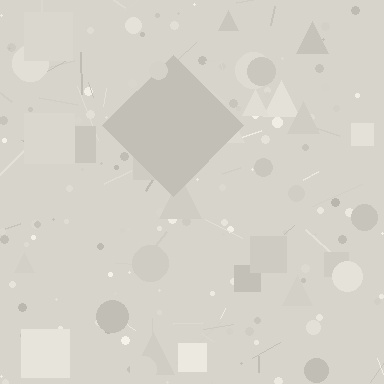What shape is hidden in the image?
A diamond is hidden in the image.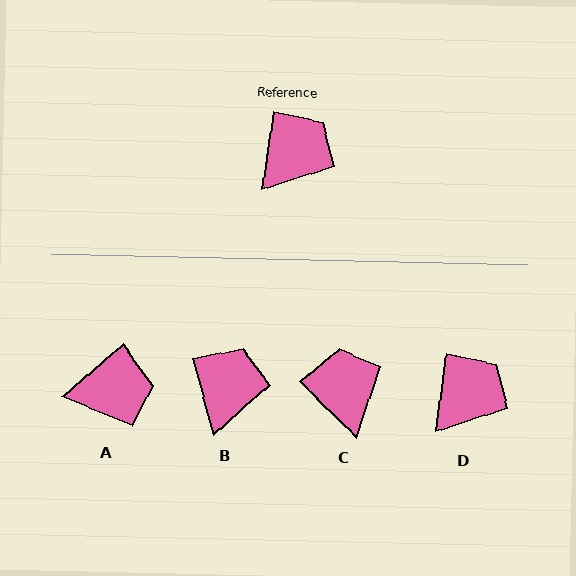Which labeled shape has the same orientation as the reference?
D.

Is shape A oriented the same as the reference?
No, it is off by about 41 degrees.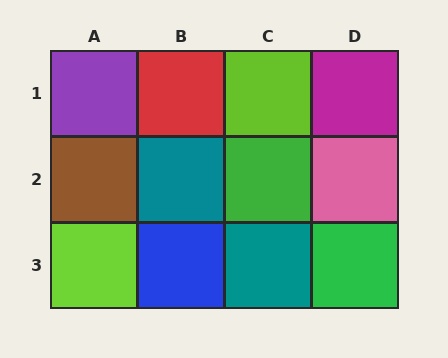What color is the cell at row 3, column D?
Green.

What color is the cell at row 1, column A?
Purple.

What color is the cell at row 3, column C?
Teal.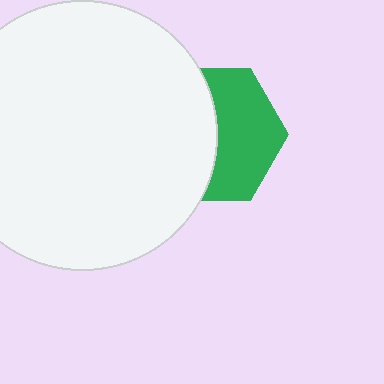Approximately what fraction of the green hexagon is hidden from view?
Roughly 50% of the green hexagon is hidden behind the white circle.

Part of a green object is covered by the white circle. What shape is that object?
It is a hexagon.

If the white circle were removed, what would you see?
You would see the complete green hexagon.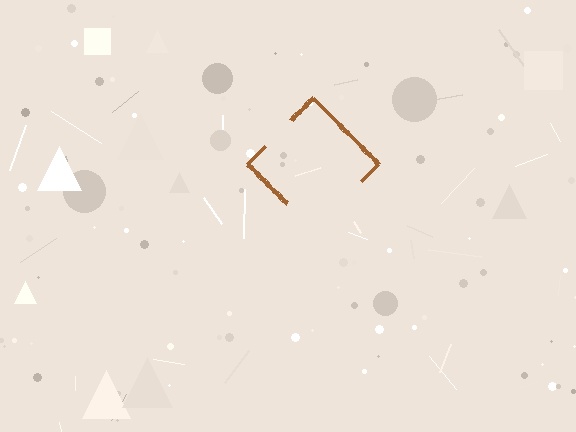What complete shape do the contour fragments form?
The contour fragments form a diamond.